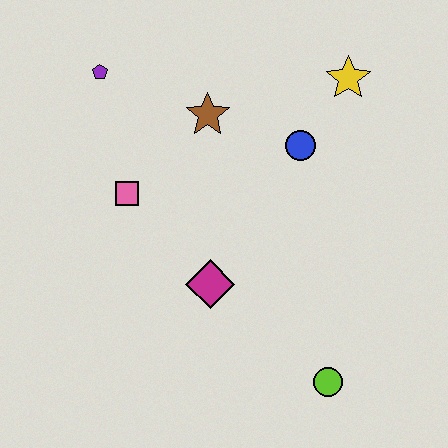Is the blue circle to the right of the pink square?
Yes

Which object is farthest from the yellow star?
The lime circle is farthest from the yellow star.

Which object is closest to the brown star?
The blue circle is closest to the brown star.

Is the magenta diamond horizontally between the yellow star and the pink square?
Yes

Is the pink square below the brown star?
Yes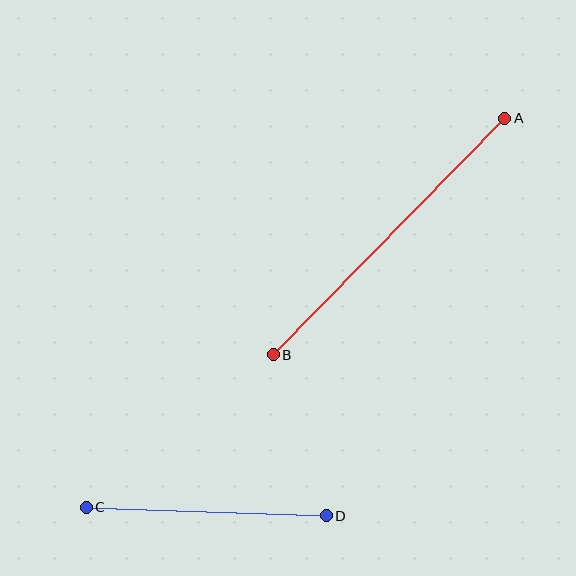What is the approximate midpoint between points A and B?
The midpoint is at approximately (389, 236) pixels.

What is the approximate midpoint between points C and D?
The midpoint is at approximately (206, 512) pixels.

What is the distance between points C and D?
The distance is approximately 240 pixels.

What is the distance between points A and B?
The distance is approximately 331 pixels.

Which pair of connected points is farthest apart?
Points A and B are farthest apart.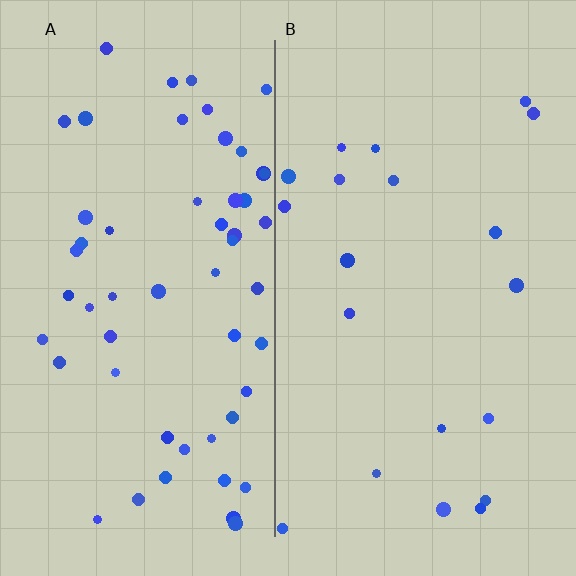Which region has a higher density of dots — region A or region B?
A (the left).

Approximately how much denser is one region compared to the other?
Approximately 2.8× — region A over region B.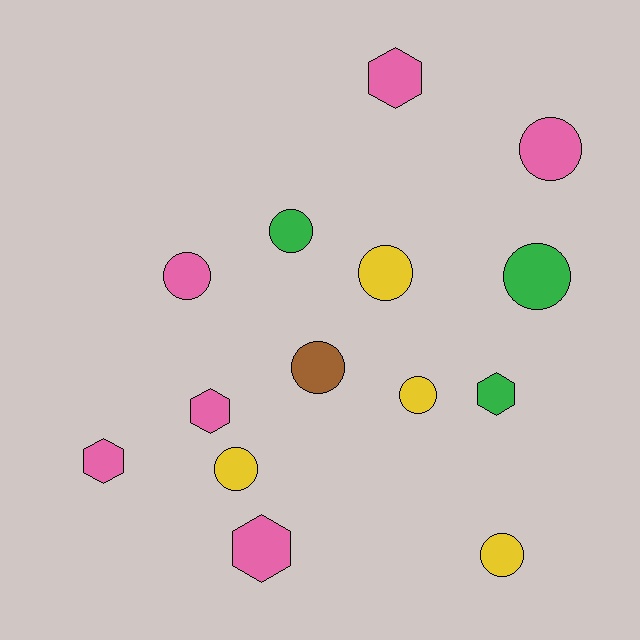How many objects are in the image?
There are 14 objects.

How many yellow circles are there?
There are 4 yellow circles.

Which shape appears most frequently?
Circle, with 9 objects.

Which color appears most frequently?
Pink, with 6 objects.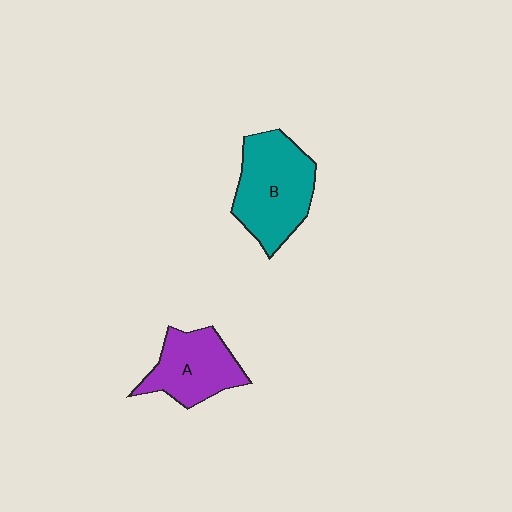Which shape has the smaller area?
Shape A (purple).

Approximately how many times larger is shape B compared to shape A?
Approximately 1.3 times.